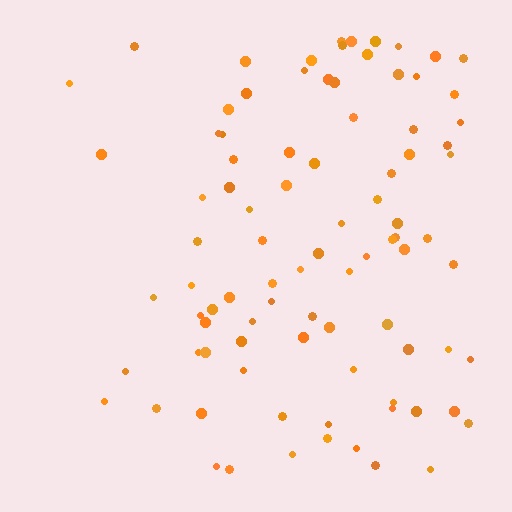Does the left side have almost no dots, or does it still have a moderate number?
Still a moderate number, just noticeably fewer than the right.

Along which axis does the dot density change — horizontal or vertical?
Horizontal.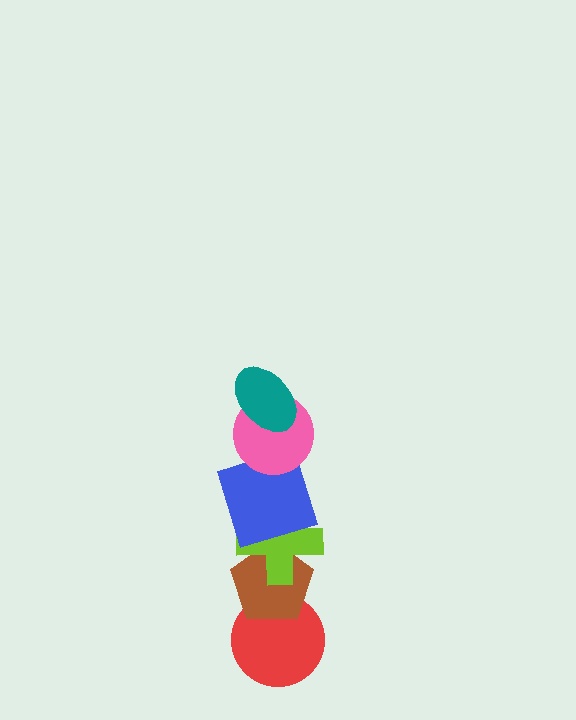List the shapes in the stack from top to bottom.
From top to bottom: the teal ellipse, the pink circle, the blue square, the lime cross, the brown pentagon, the red circle.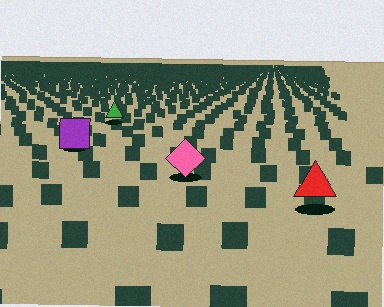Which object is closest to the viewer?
The red triangle is closest. The texture marks near it are larger and more spread out.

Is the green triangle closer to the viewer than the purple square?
No. The purple square is closer — you can tell from the texture gradient: the ground texture is coarser near it.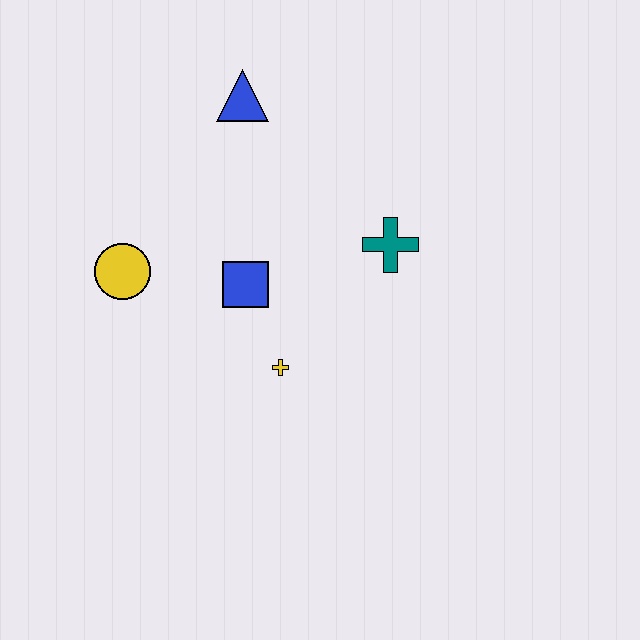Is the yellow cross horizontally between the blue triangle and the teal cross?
Yes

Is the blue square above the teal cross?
No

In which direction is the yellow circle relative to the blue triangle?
The yellow circle is below the blue triangle.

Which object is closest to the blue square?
The yellow cross is closest to the blue square.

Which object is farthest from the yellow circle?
The teal cross is farthest from the yellow circle.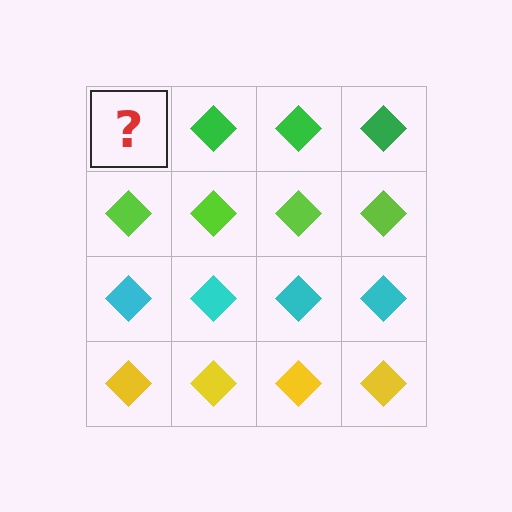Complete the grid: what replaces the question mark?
The question mark should be replaced with a green diamond.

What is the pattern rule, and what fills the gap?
The rule is that each row has a consistent color. The gap should be filled with a green diamond.